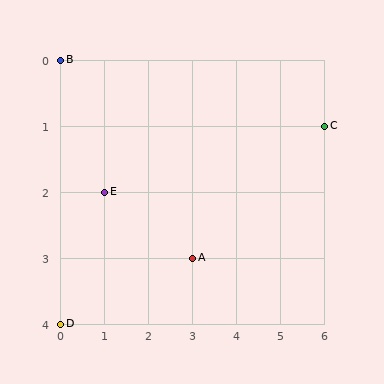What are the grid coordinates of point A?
Point A is at grid coordinates (3, 3).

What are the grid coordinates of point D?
Point D is at grid coordinates (0, 4).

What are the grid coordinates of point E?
Point E is at grid coordinates (1, 2).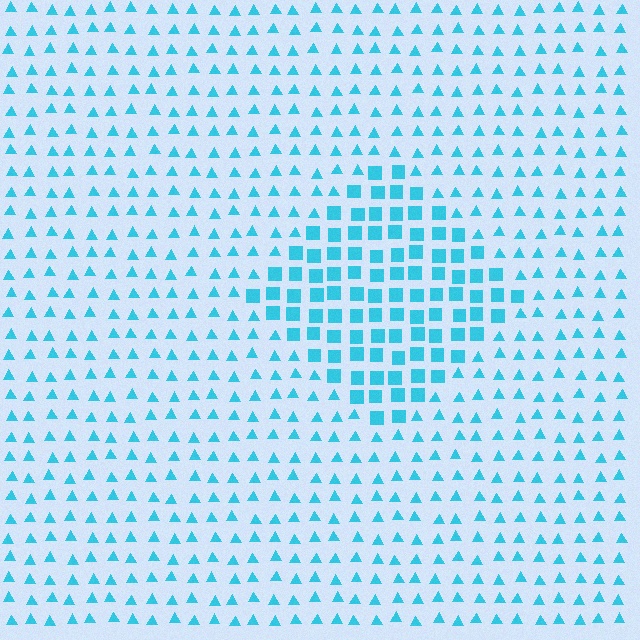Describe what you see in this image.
The image is filled with small cyan elements arranged in a uniform grid. A diamond-shaped region contains squares, while the surrounding area contains triangles. The boundary is defined purely by the change in element shape.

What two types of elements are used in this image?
The image uses squares inside the diamond region and triangles outside it.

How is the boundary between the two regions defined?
The boundary is defined by a change in element shape: squares inside vs. triangles outside. All elements share the same color and spacing.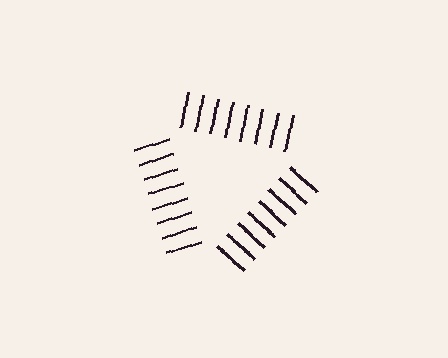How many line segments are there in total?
24 — 8 along each of the 3 edges.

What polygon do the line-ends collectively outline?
An illusory triangle — the line segments terminate on its edges but no continuous stroke is drawn.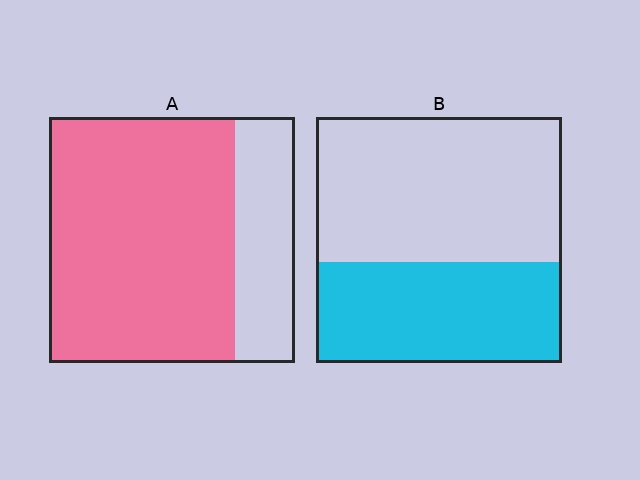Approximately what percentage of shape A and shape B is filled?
A is approximately 75% and B is approximately 40%.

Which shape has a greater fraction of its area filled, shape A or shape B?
Shape A.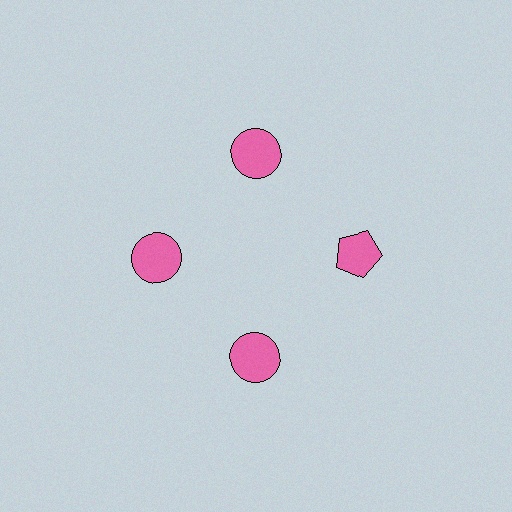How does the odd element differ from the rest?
It has a different shape: pentagon instead of circle.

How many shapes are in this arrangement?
There are 4 shapes arranged in a ring pattern.